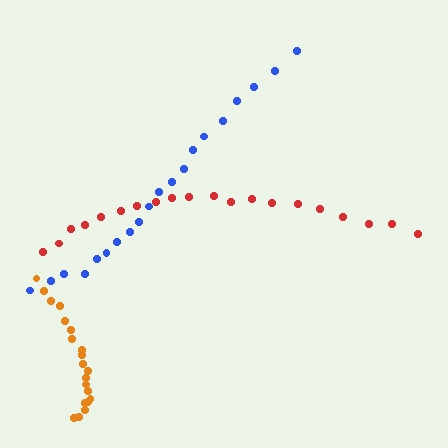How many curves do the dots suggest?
There are 3 distinct paths.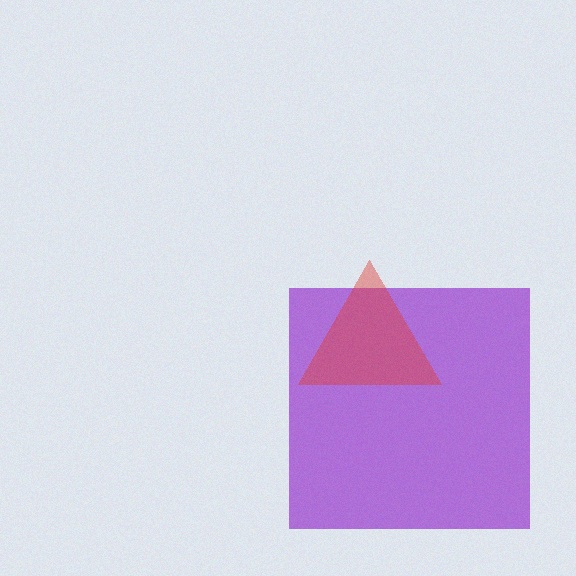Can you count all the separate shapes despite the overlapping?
Yes, there are 2 separate shapes.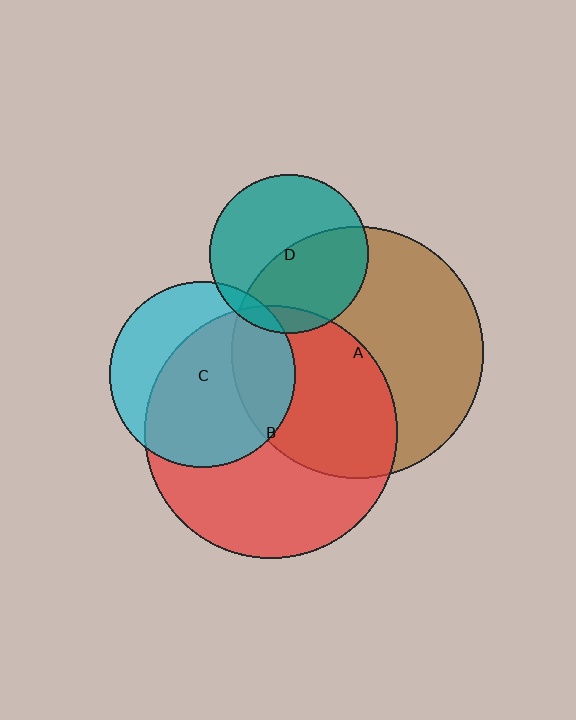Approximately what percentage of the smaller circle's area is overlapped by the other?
Approximately 45%.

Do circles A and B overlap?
Yes.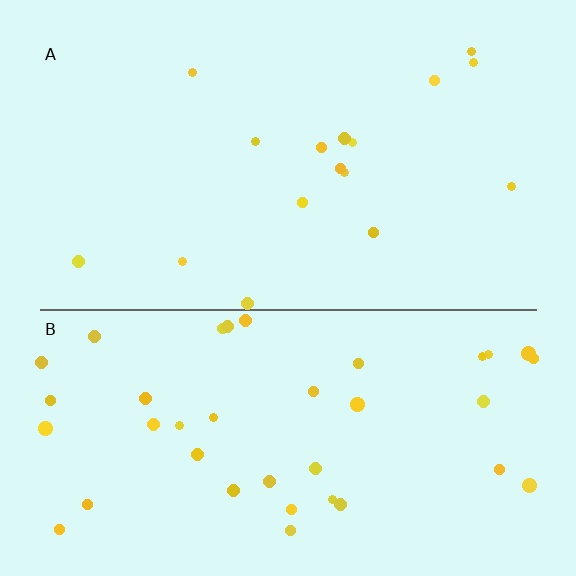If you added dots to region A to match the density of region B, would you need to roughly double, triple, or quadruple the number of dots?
Approximately double.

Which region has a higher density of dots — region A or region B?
B (the bottom).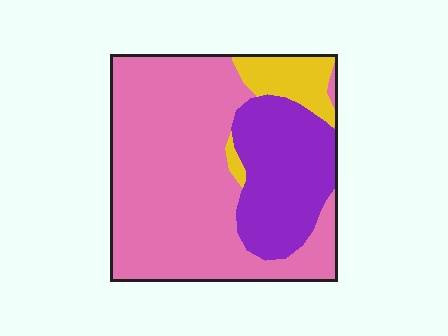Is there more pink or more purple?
Pink.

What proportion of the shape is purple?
Purple takes up about one quarter (1/4) of the shape.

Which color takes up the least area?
Yellow, at roughly 10%.